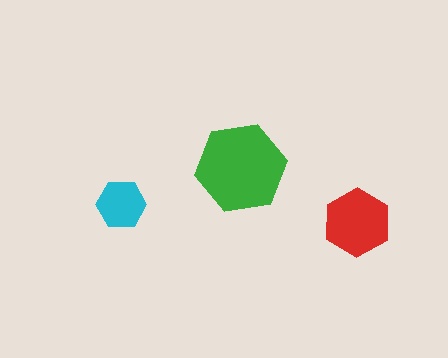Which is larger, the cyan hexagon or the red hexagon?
The red one.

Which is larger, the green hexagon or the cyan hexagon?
The green one.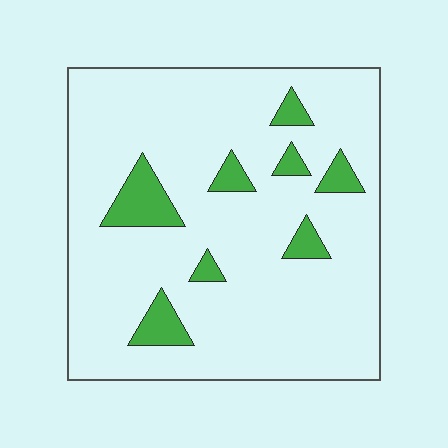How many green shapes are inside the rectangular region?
8.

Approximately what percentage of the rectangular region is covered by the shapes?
Approximately 10%.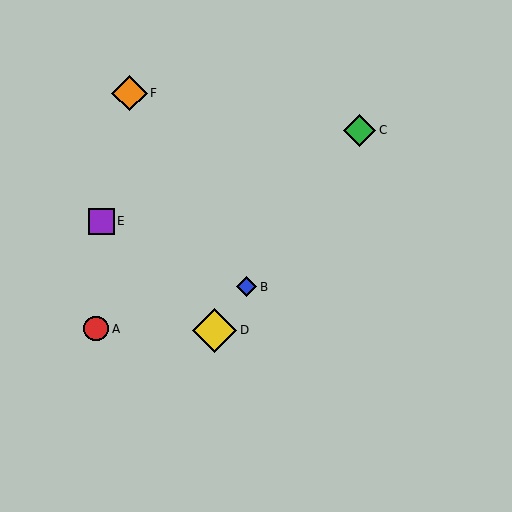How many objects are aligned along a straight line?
3 objects (B, C, D) are aligned along a straight line.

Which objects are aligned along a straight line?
Objects B, C, D are aligned along a straight line.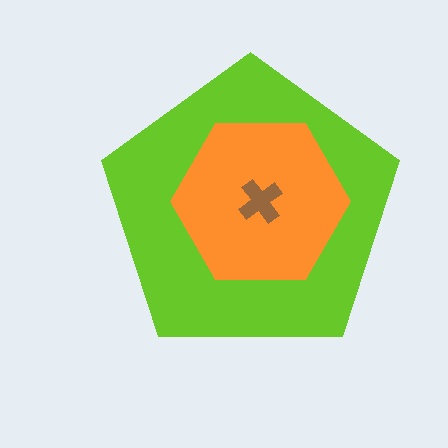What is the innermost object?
The brown cross.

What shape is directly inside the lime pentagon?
The orange hexagon.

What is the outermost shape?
The lime pentagon.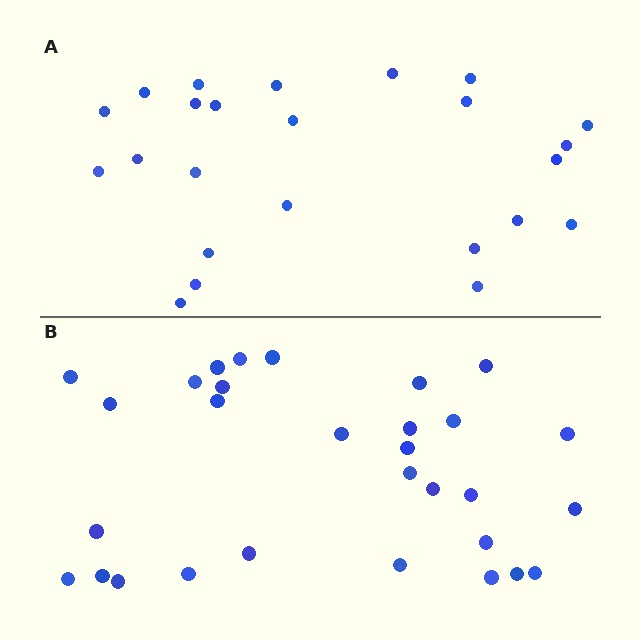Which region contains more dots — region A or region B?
Region B (the bottom region) has more dots.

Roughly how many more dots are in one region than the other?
Region B has about 6 more dots than region A.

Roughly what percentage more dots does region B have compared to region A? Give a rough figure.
About 25% more.